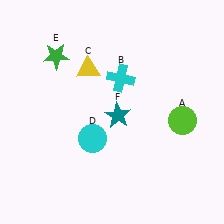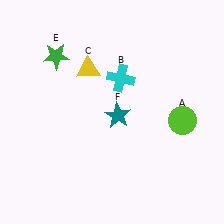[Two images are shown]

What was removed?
The cyan circle (D) was removed in Image 2.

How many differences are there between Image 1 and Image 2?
There is 1 difference between the two images.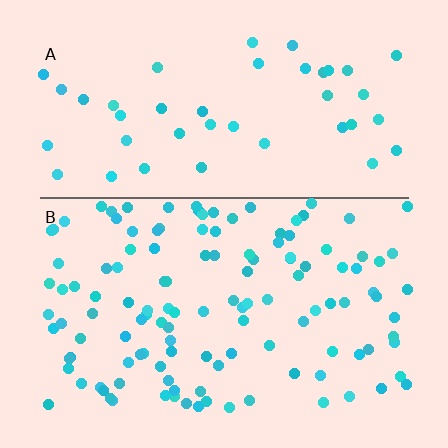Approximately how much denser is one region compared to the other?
Approximately 2.8× — region B over region A.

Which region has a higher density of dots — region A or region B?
B (the bottom).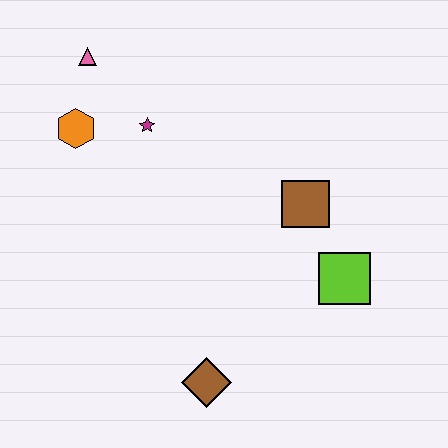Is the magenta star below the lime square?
No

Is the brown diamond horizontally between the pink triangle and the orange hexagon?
No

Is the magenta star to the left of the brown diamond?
Yes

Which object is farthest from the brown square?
The pink triangle is farthest from the brown square.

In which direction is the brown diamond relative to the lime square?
The brown diamond is to the left of the lime square.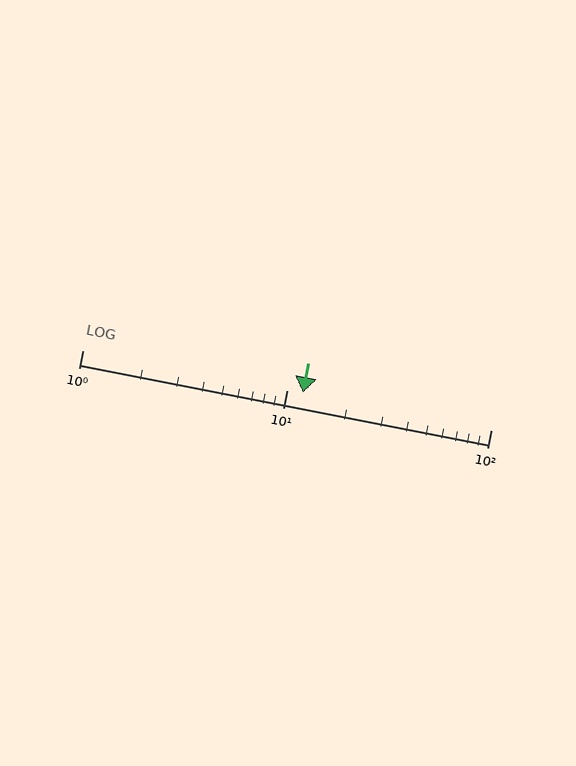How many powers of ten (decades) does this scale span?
The scale spans 2 decades, from 1 to 100.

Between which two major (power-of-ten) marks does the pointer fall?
The pointer is between 10 and 100.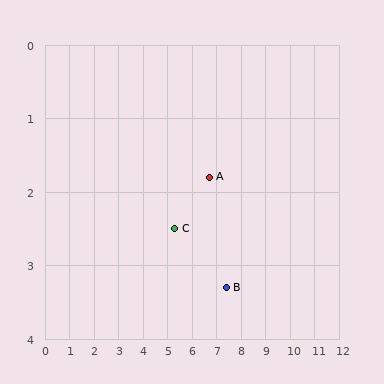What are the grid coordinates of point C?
Point C is at approximately (5.3, 2.5).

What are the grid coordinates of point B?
Point B is at approximately (7.4, 3.3).